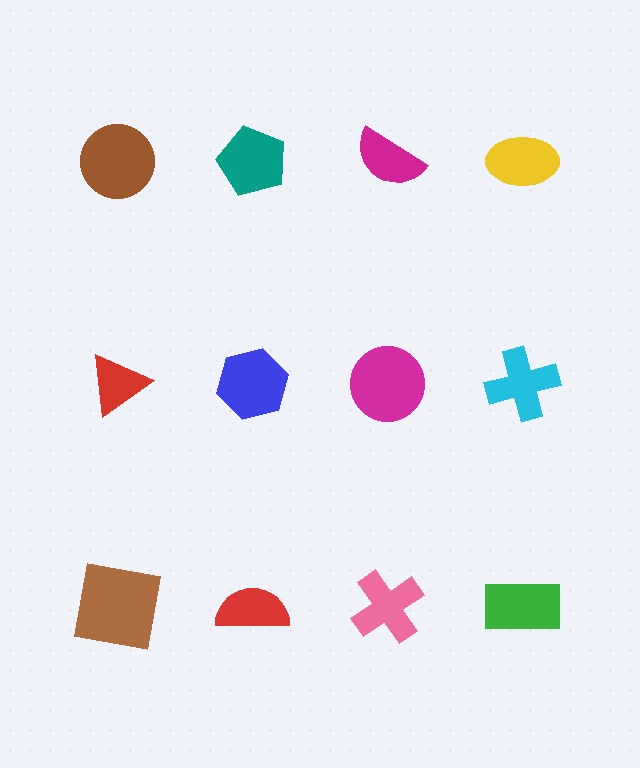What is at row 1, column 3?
A magenta semicircle.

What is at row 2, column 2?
A blue hexagon.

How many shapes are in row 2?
4 shapes.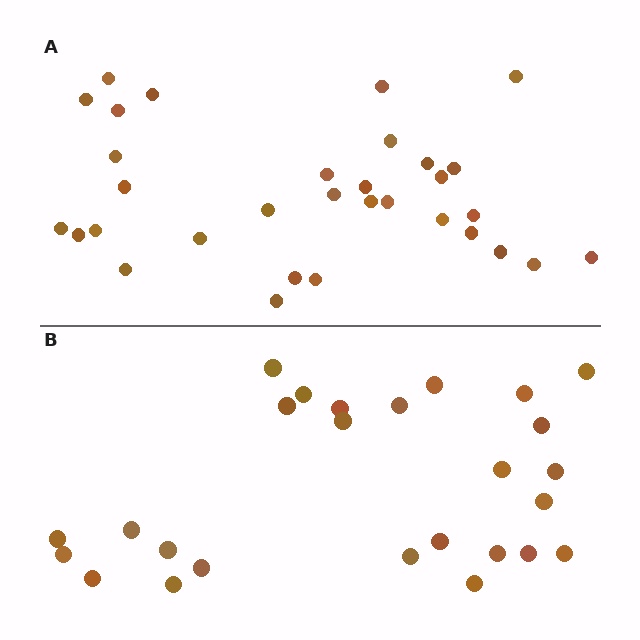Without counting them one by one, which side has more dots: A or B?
Region A (the top region) has more dots.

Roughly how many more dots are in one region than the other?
Region A has about 6 more dots than region B.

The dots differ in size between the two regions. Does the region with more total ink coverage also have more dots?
No. Region B has more total ink coverage because its dots are larger, but region A actually contains more individual dots. Total area can be misleading — the number of items is what matters here.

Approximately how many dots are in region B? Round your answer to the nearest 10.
About 30 dots. (The exact count is 26, which rounds to 30.)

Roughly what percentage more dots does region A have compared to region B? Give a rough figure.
About 25% more.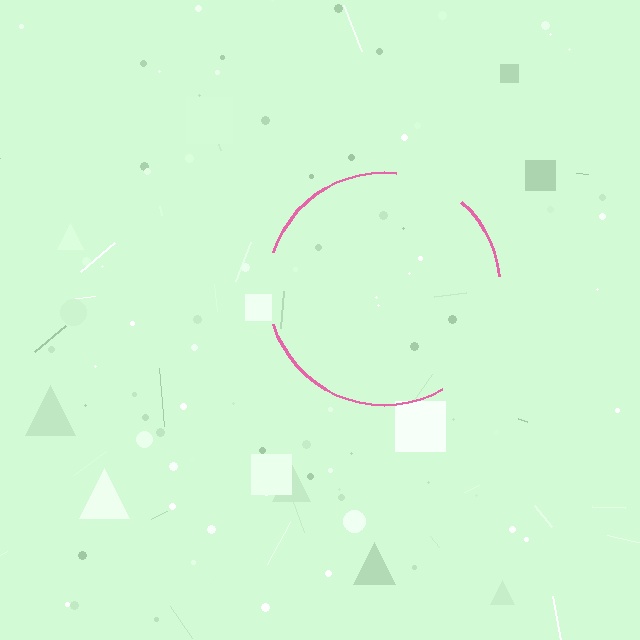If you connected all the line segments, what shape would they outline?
They would outline a circle.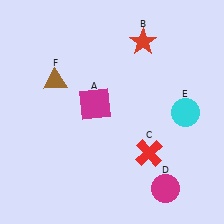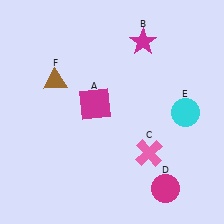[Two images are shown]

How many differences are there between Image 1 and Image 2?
There are 2 differences between the two images.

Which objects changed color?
B changed from red to magenta. C changed from red to pink.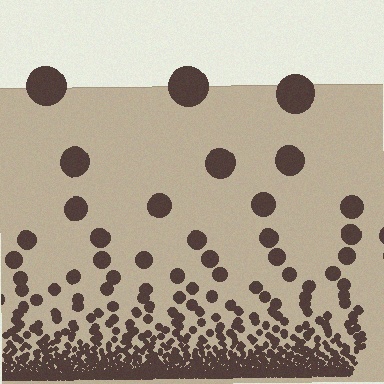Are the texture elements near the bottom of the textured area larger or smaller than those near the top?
Smaller. The gradient is inverted — elements near the bottom are smaller and denser.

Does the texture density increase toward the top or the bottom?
Density increases toward the bottom.